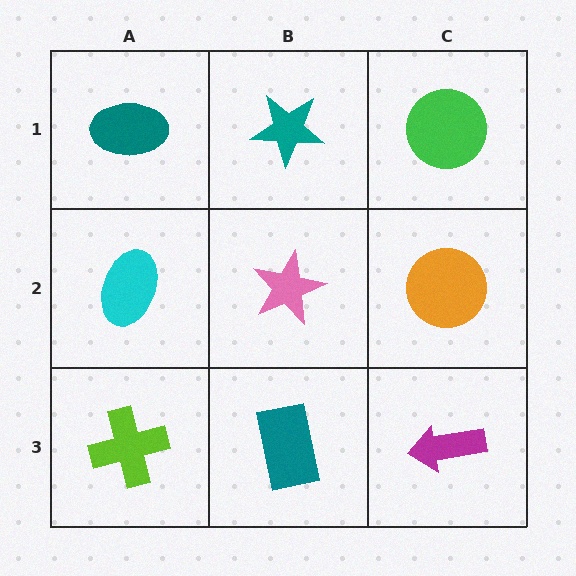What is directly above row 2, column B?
A teal star.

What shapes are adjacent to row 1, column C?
An orange circle (row 2, column C), a teal star (row 1, column B).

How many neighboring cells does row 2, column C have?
3.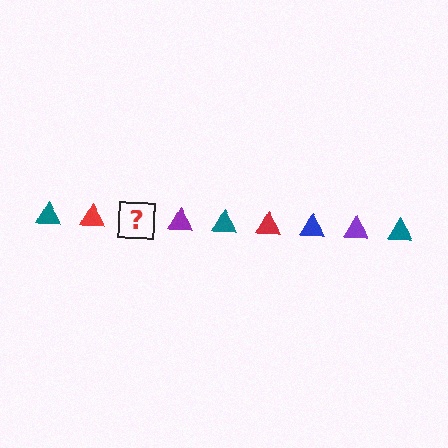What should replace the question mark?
The question mark should be replaced with a blue triangle.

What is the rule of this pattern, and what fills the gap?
The rule is that the pattern cycles through teal, red, blue, purple triangles. The gap should be filled with a blue triangle.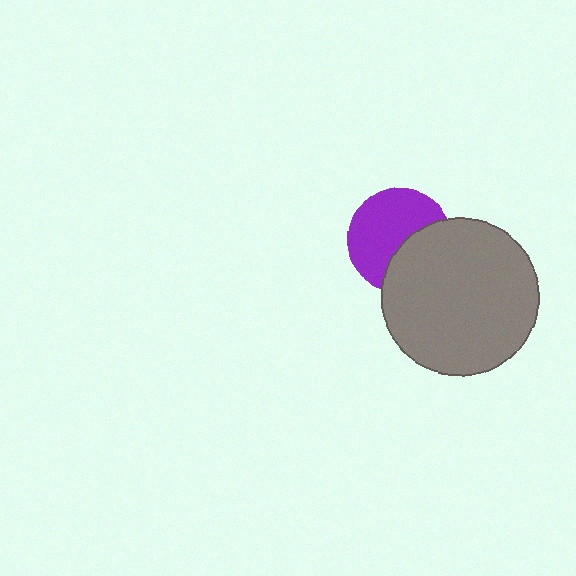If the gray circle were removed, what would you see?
You would see the complete purple circle.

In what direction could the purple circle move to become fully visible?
The purple circle could move toward the upper-left. That would shift it out from behind the gray circle entirely.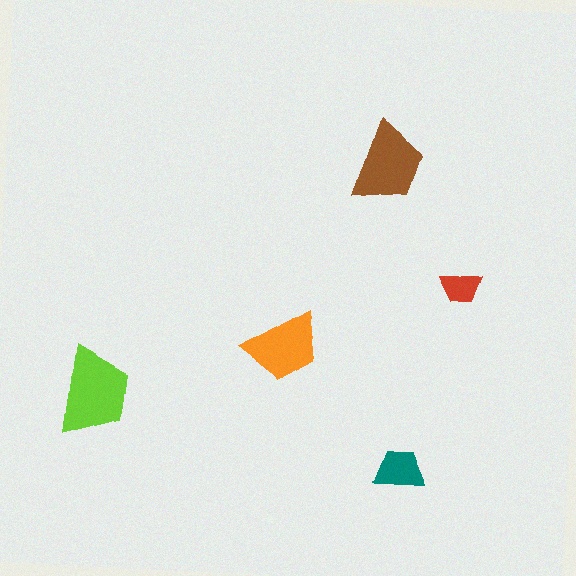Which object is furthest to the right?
The red trapezoid is rightmost.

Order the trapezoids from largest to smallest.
the lime one, the brown one, the orange one, the teal one, the red one.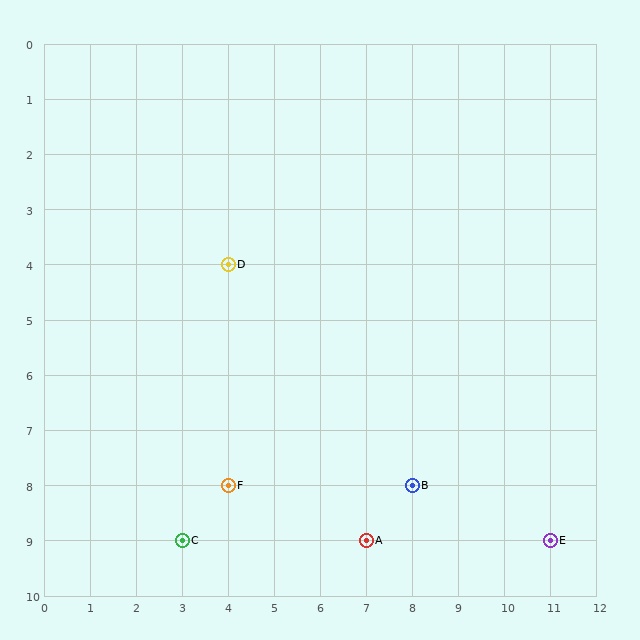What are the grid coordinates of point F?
Point F is at grid coordinates (4, 8).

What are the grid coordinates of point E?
Point E is at grid coordinates (11, 9).